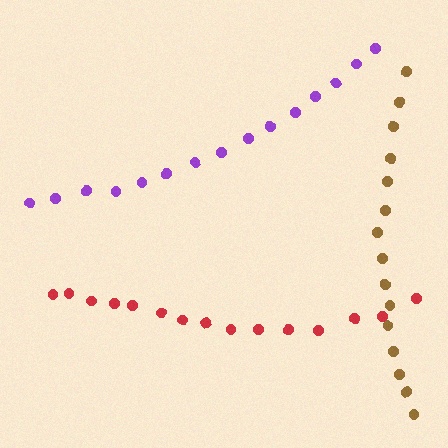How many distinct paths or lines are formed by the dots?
There are 3 distinct paths.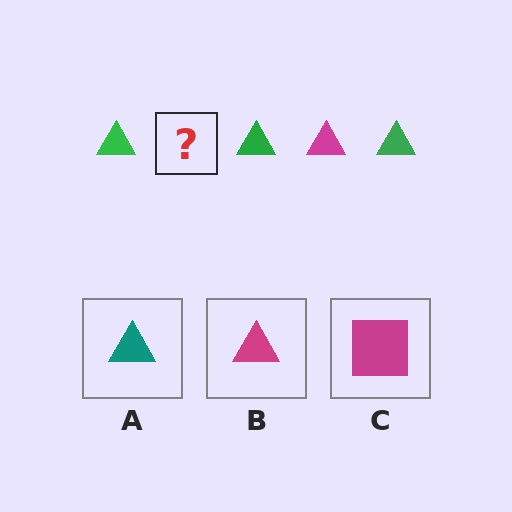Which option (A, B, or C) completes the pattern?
B.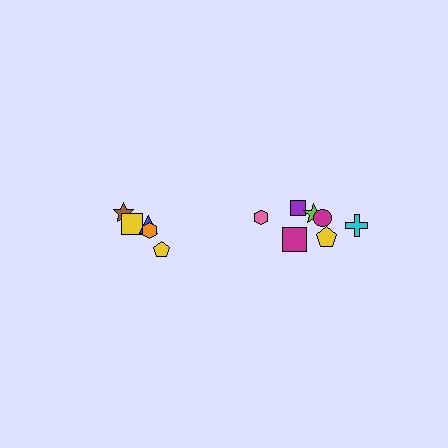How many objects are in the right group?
There are 7 objects.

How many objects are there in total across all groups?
There are 12 objects.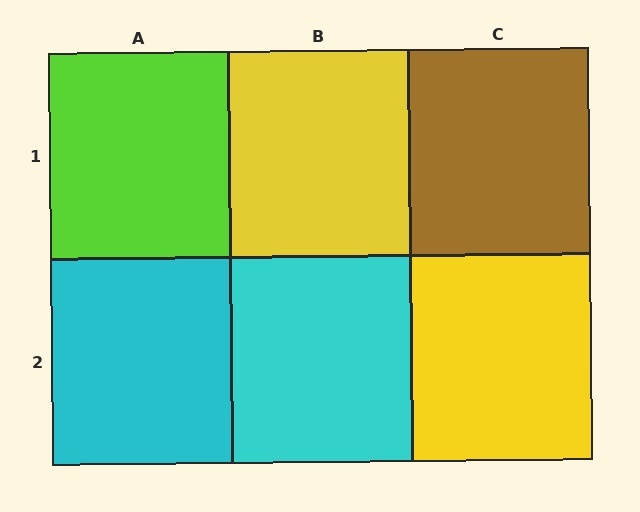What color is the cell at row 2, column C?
Yellow.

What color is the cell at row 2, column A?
Cyan.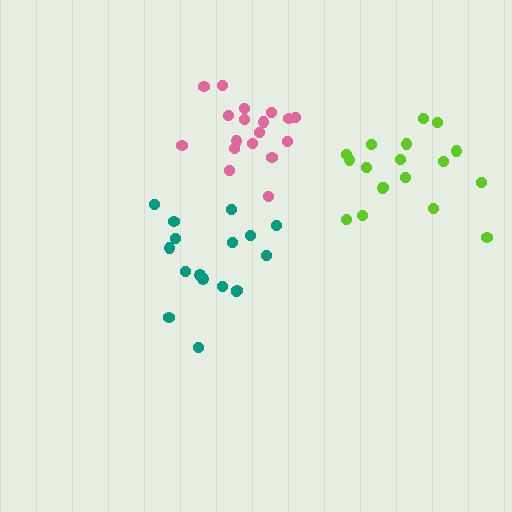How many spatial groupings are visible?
There are 3 spatial groupings.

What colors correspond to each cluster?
The clusters are colored: lime, pink, teal.